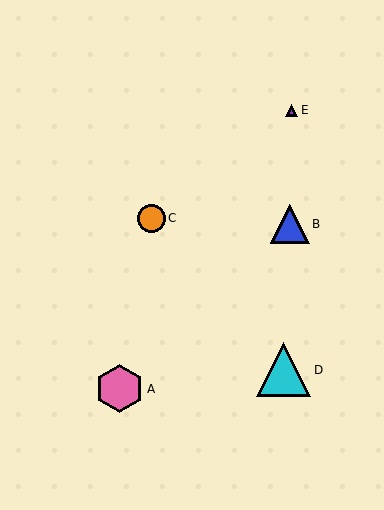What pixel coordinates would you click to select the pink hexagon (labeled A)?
Click at (119, 389) to select the pink hexagon A.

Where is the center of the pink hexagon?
The center of the pink hexagon is at (119, 389).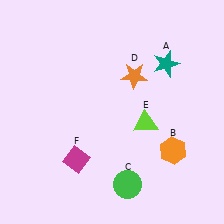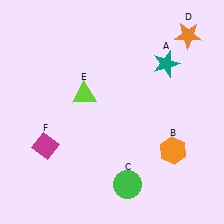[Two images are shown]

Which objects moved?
The objects that moved are: the orange star (D), the lime triangle (E), the magenta diamond (F).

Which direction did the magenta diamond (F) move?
The magenta diamond (F) moved left.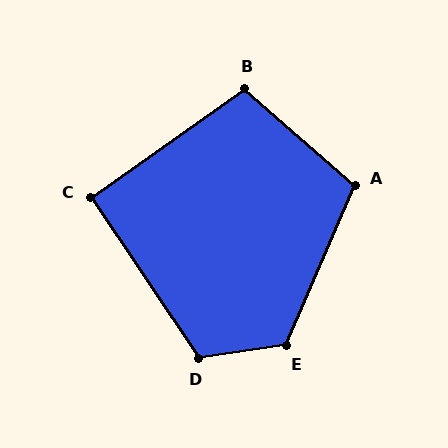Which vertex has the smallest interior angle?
C, at approximately 91 degrees.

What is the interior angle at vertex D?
Approximately 116 degrees (obtuse).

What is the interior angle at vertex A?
Approximately 108 degrees (obtuse).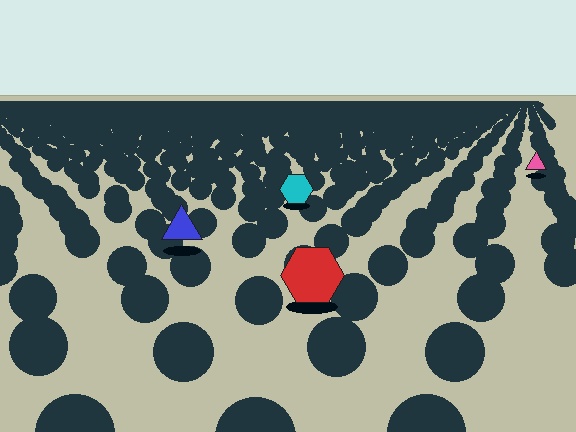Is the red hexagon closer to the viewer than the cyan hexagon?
Yes. The red hexagon is closer — you can tell from the texture gradient: the ground texture is coarser near it.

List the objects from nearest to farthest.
From nearest to farthest: the red hexagon, the blue triangle, the cyan hexagon, the pink triangle.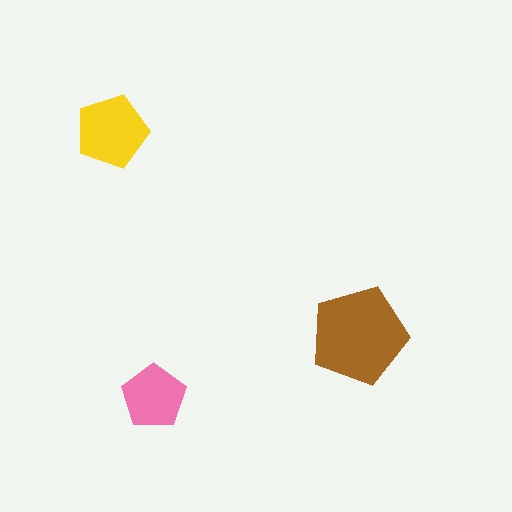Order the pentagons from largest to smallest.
the brown one, the yellow one, the pink one.